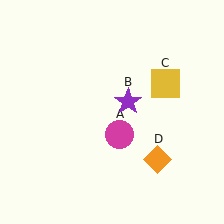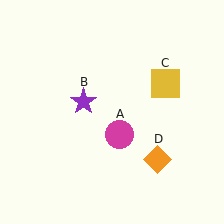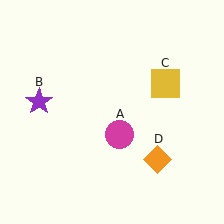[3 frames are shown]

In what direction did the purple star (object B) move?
The purple star (object B) moved left.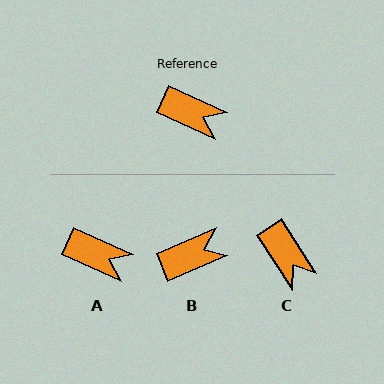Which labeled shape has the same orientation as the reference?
A.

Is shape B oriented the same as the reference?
No, it is off by about 48 degrees.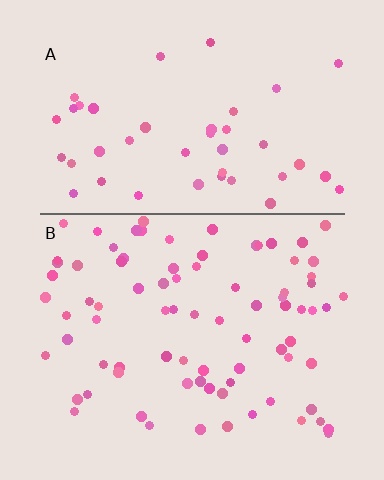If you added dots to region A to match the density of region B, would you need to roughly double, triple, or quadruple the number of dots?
Approximately double.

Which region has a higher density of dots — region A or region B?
B (the bottom).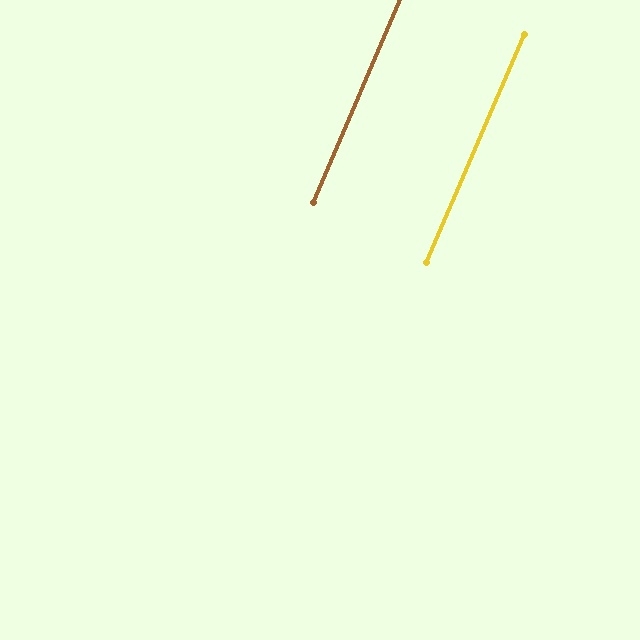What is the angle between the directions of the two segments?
Approximately 0 degrees.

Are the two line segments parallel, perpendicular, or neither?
Parallel — their directions differ by only 0.1°.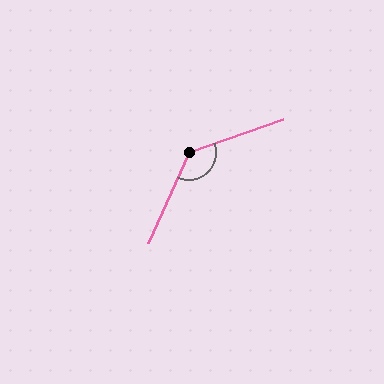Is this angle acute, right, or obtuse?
It is obtuse.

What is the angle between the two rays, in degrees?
Approximately 133 degrees.